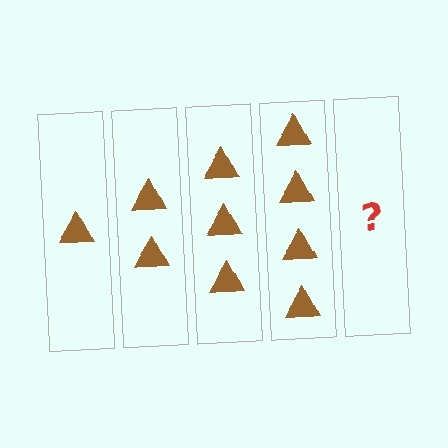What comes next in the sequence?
The next element should be 5 triangles.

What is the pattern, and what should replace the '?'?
The pattern is that each step adds one more triangle. The '?' should be 5 triangles.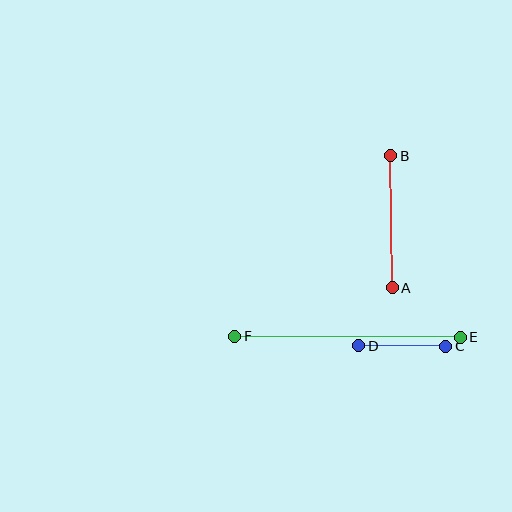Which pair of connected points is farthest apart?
Points E and F are farthest apart.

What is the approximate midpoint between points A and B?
The midpoint is at approximately (391, 222) pixels.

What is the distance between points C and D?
The distance is approximately 87 pixels.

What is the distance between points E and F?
The distance is approximately 225 pixels.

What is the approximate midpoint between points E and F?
The midpoint is at approximately (347, 337) pixels.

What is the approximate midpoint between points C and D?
The midpoint is at approximately (402, 346) pixels.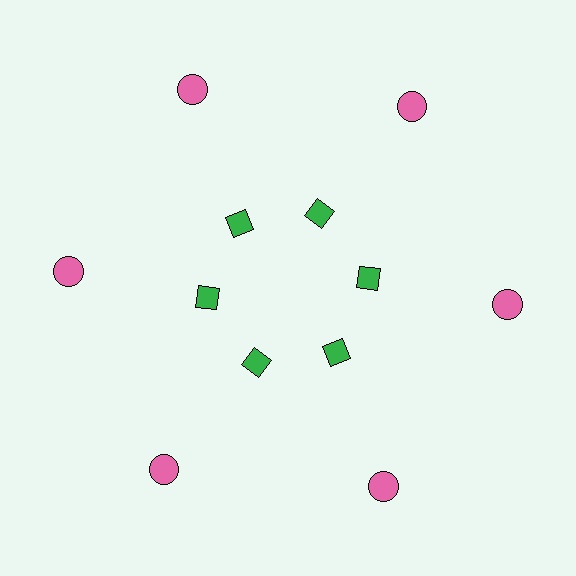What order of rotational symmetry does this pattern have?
This pattern has 6-fold rotational symmetry.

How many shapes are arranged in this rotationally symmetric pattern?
There are 12 shapes, arranged in 6 groups of 2.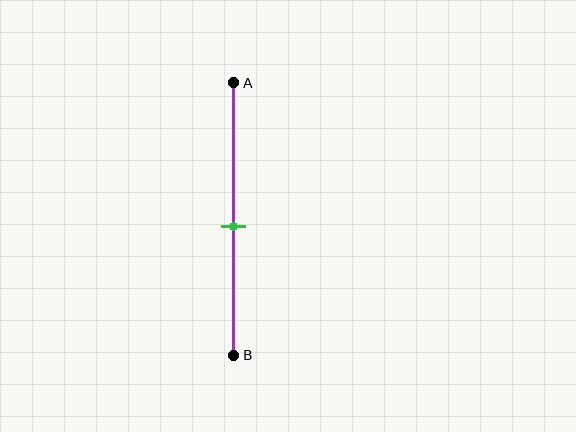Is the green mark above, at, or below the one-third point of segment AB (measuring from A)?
The green mark is below the one-third point of segment AB.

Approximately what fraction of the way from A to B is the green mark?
The green mark is approximately 55% of the way from A to B.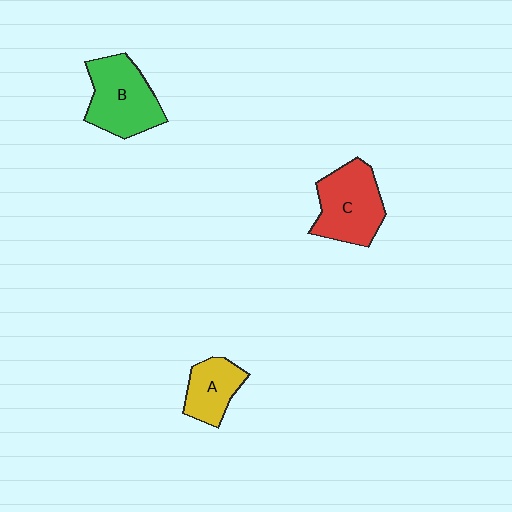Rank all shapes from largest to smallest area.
From largest to smallest: B (green), C (red), A (yellow).